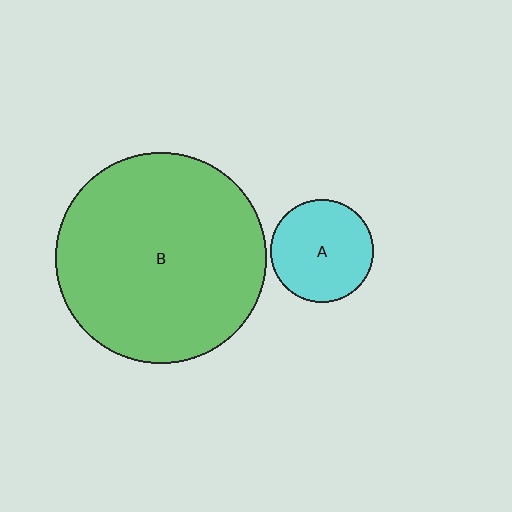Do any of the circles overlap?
No, none of the circles overlap.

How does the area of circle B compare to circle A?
Approximately 4.2 times.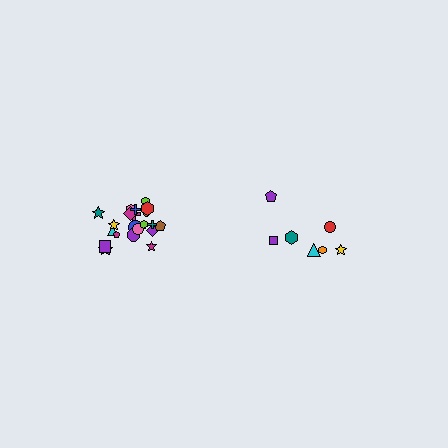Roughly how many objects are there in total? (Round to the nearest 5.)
Roughly 30 objects in total.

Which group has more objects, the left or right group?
The left group.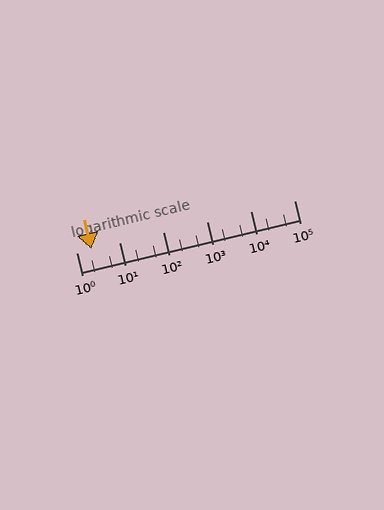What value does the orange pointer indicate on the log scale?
The pointer indicates approximately 2.2.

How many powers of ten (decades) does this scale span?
The scale spans 5 decades, from 1 to 100000.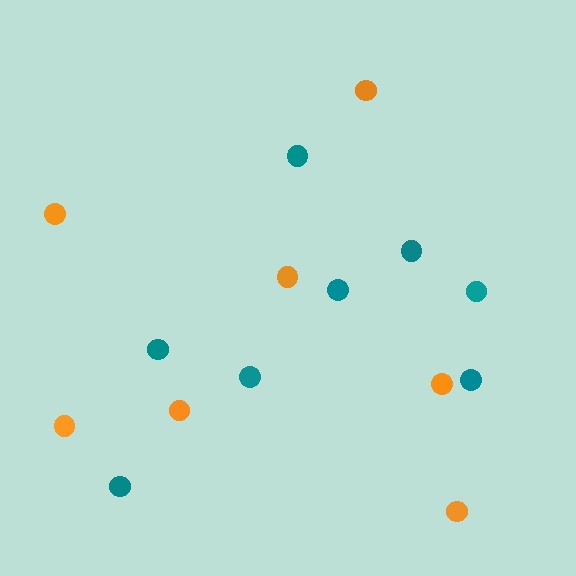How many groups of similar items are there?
There are 2 groups: one group of orange circles (7) and one group of teal circles (8).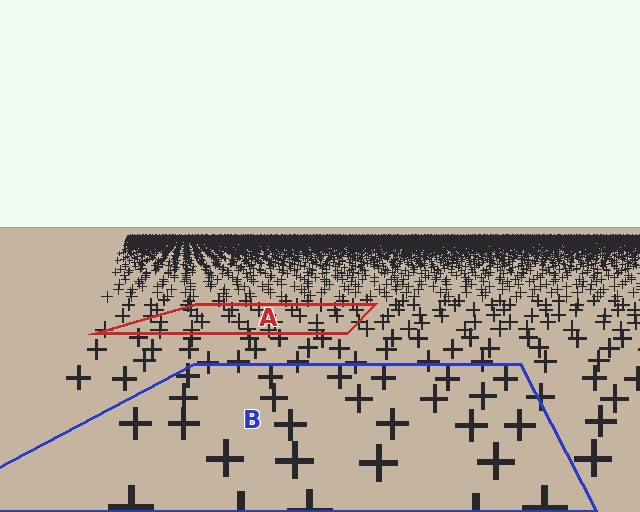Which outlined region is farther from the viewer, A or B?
Region A is farther from the viewer — the texture elements inside it appear smaller and more densely packed.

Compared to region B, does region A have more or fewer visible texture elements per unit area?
Region A has more texture elements per unit area — they are packed more densely because it is farther away.